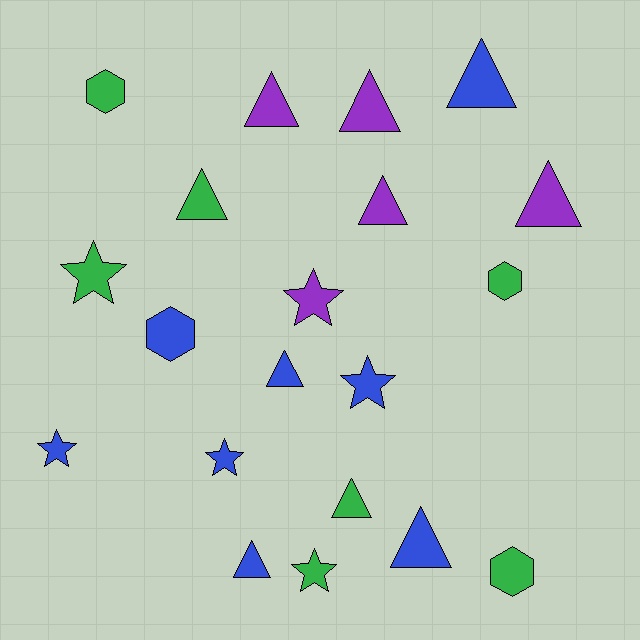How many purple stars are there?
There is 1 purple star.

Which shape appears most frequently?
Triangle, with 10 objects.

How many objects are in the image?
There are 20 objects.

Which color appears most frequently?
Blue, with 8 objects.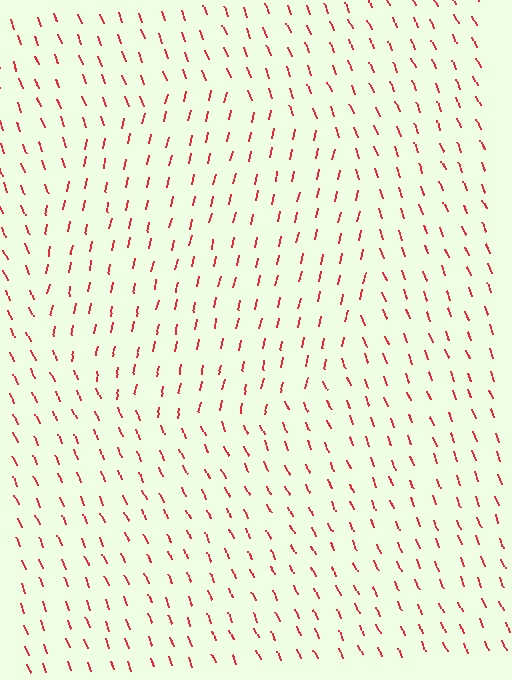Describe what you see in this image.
The image is filled with small red line segments. A circle region in the image has lines oriented differently from the surrounding lines, creating a visible texture boundary.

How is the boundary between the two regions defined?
The boundary is defined purely by a change in line orientation (approximately 32 degrees difference). All lines are the same color and thickness.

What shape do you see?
I see a circle.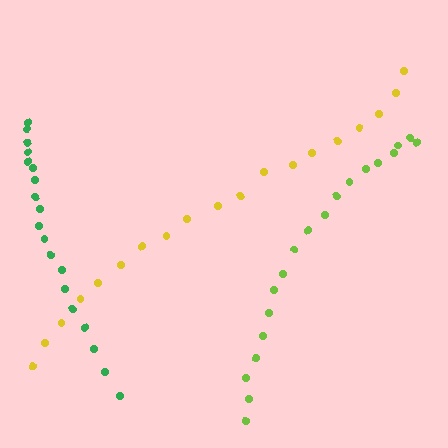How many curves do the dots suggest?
There are 3 distinct paths.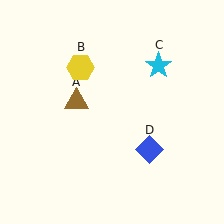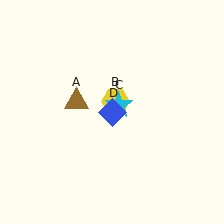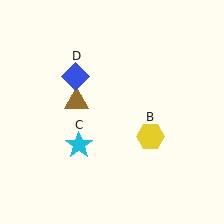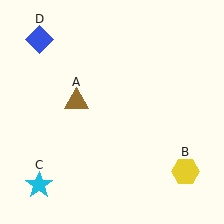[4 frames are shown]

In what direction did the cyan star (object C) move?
The cyan star (object C) moved down and to the left.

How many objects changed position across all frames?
3 objects changed position: yellow hexagon (object B), cyan star (object C), blue diamond (object D).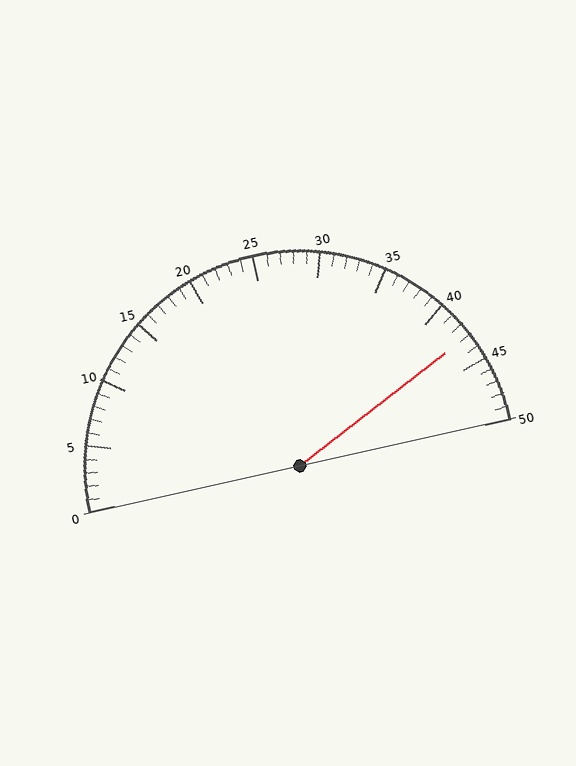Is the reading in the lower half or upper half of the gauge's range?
The reading is in the upper half of the range (0 to 50).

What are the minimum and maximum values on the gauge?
The gauge ranges from 0 to 50.